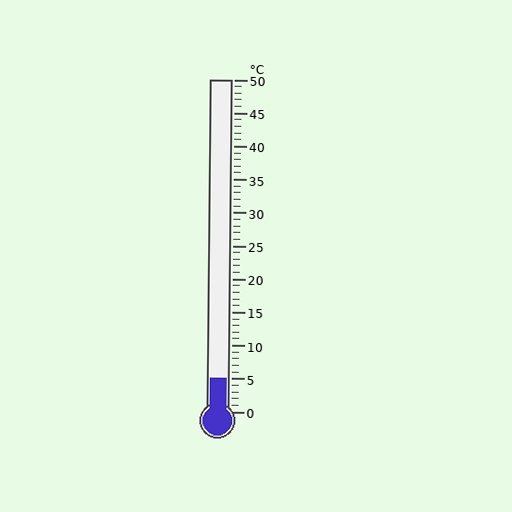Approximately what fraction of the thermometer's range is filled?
The thermometer is filled to approximately 10% of its range.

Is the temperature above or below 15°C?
The temperature is below 15°C.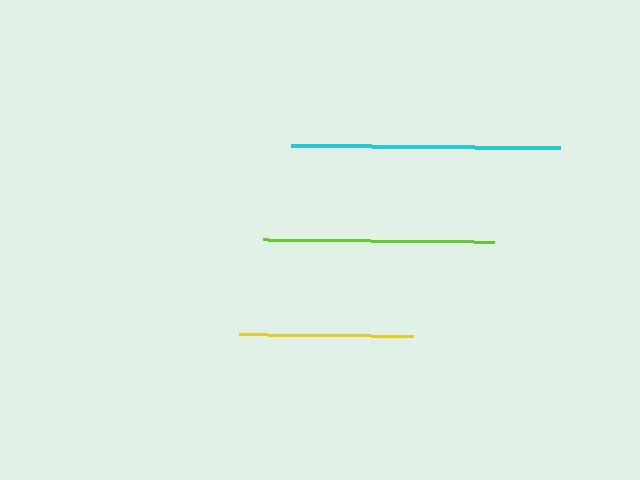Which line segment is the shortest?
The yellow line is the shortest at approximately 174 pixels.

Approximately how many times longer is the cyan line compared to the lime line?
The cyan line is approximately 1.2 times the length of the lime line.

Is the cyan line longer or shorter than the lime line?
The cyan line is longer than the lime line.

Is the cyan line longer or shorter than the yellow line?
The cyan line is longer than the yellow line.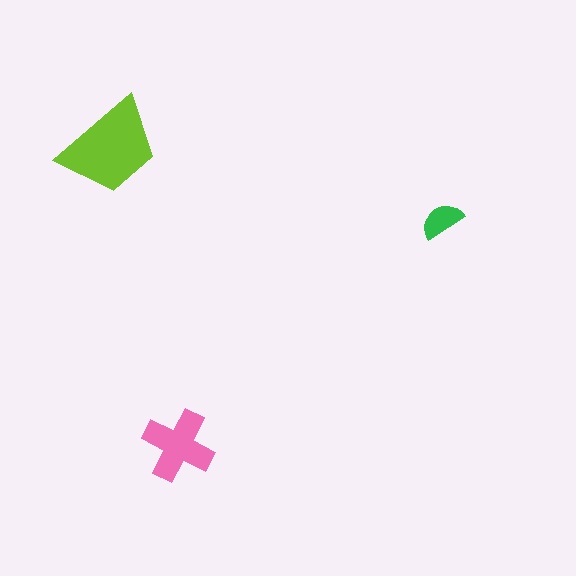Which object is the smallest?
The green semicircle.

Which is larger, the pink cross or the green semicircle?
The pink cross.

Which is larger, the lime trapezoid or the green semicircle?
The lime trapezoid.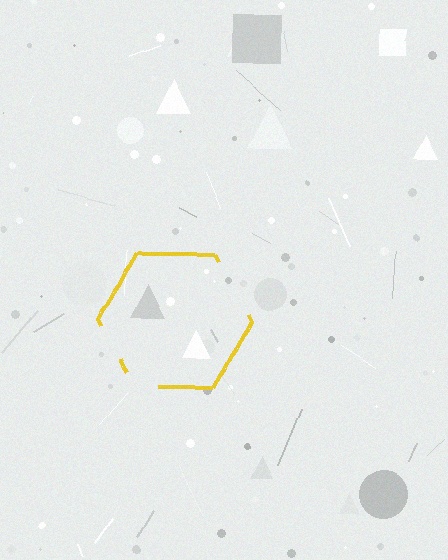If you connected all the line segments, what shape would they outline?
They would outline a hexagon.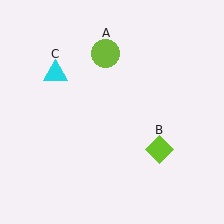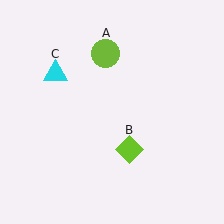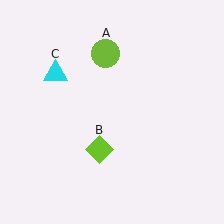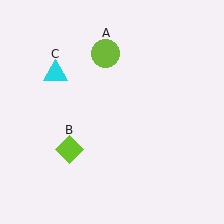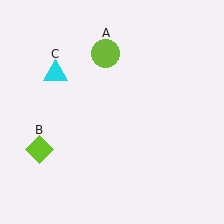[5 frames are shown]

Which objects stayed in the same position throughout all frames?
Lime circle (object A) and cyan triangle (object C) remained stationary.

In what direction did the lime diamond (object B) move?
The lime diamond (object B) moved left.